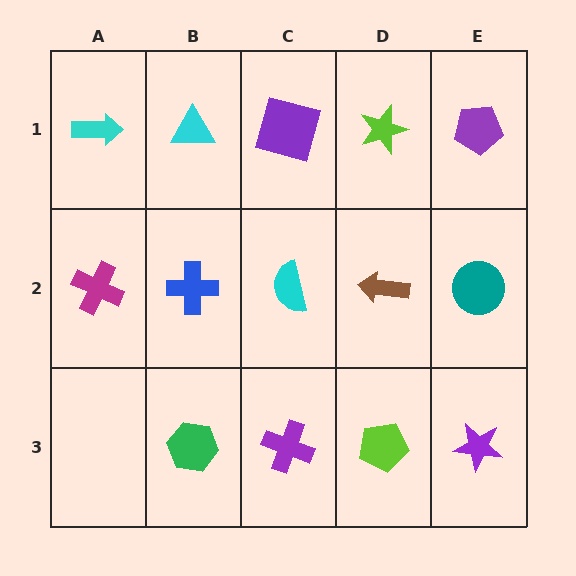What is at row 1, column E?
A purple pentagon.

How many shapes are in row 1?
5 shapes.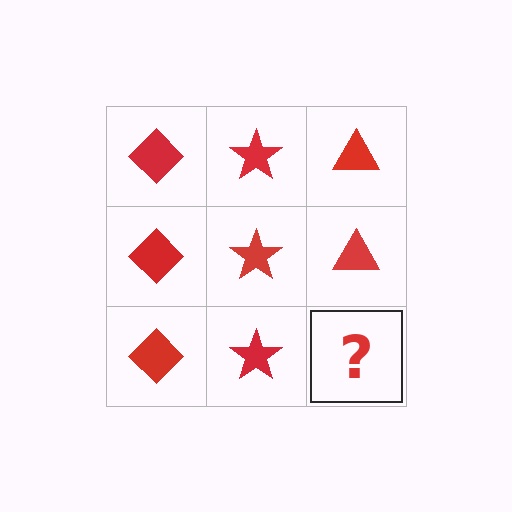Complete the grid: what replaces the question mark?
The question mark should be replaced with a red triangle.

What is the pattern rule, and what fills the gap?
The rule is that each column has a consistent shape. The gap should be filled with a red triangle.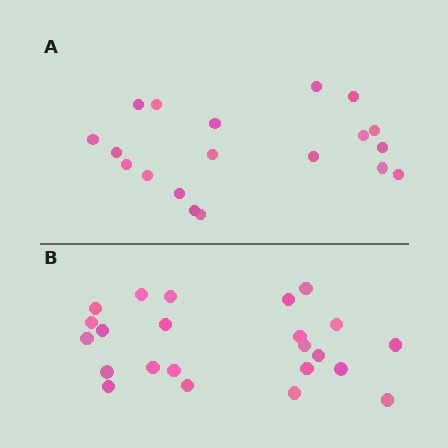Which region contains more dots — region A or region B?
Region B (the bottom region) has more dots.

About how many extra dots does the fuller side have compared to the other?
Region B has about 4 more dots than region A.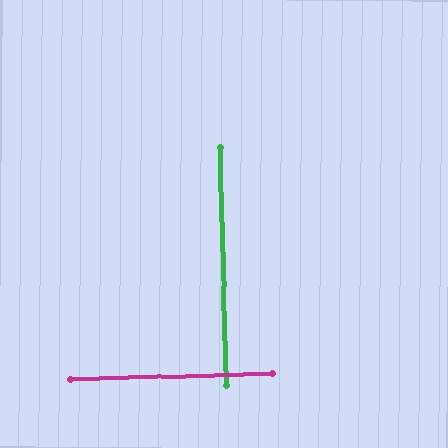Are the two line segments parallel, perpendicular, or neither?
Perpendicular — they meet at approximately 90°.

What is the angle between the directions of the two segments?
Approximately 90 degrees.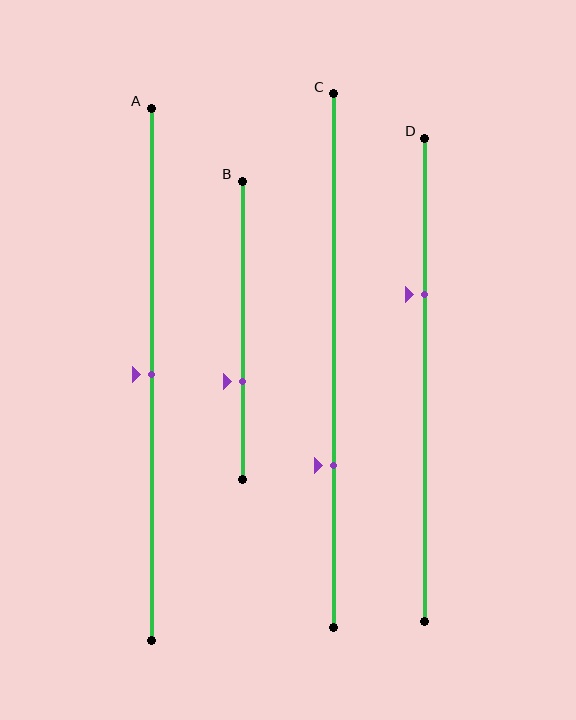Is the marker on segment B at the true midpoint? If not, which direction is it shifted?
No, the marker on segment B is shifted downward by about 17% of the segment length.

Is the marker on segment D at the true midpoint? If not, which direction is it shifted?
No, the marker on segment D is shifted upward by about 18% of the segment length.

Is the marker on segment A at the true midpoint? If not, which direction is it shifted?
Yes, the marker on segment A is at the true midpoint.